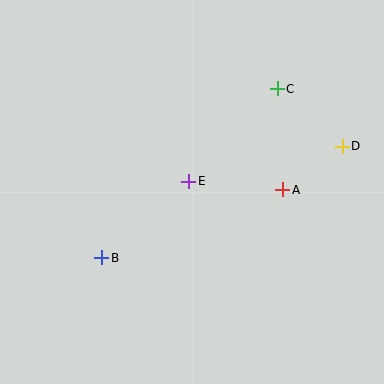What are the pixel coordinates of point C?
Point C is at (277, 89).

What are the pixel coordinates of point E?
Point E is at (189, 181).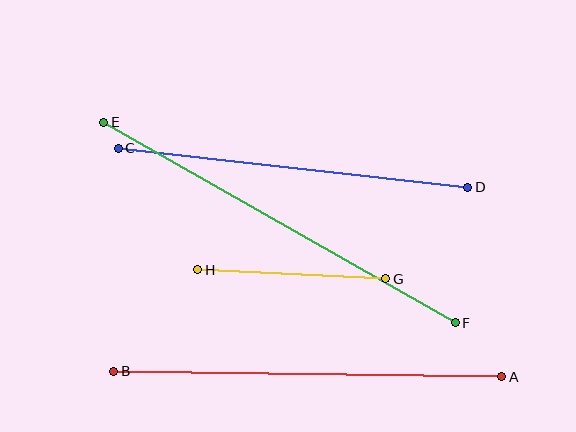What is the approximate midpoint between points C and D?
The midpoint is at approximately (293, 168) pixels.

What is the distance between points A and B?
The distance is approximately 388 pixels.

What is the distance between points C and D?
The distance is approximately 352 pixels.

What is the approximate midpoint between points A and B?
The midpoint is at approximately (308, 374) pixels.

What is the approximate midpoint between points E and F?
The midpoint is at approximately (279, 222) pixels.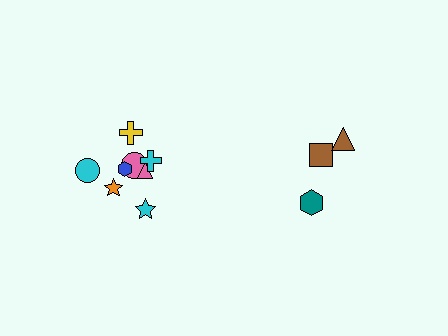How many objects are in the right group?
There are 3 objects.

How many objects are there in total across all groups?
There are 11 objects.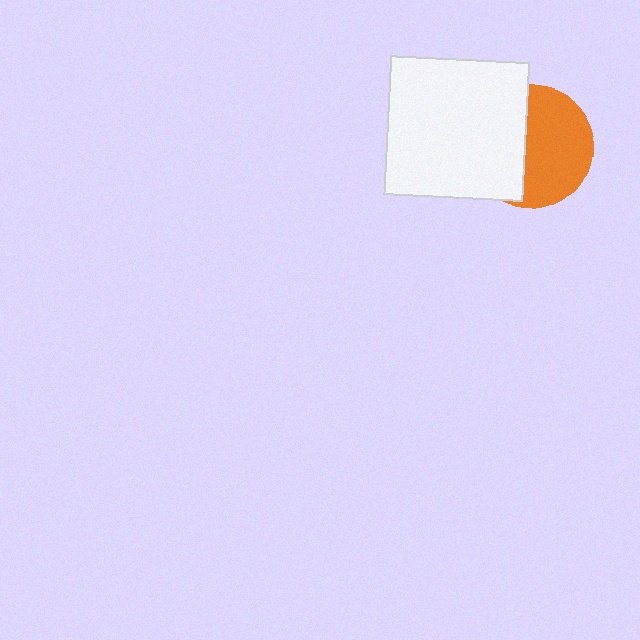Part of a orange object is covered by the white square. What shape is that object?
It is a circle.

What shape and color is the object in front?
The object in front is a white square.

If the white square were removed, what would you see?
You would see the complete orange circle.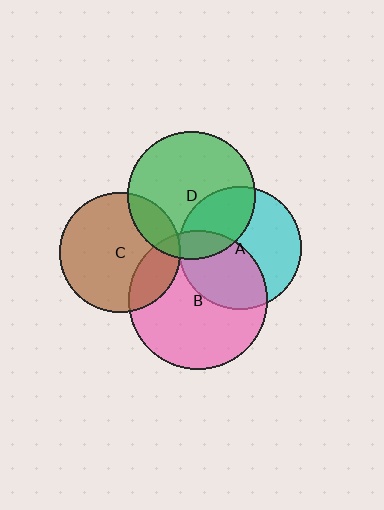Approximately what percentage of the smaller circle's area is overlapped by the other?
Approximately 45%.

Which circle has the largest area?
Circle B (pink).